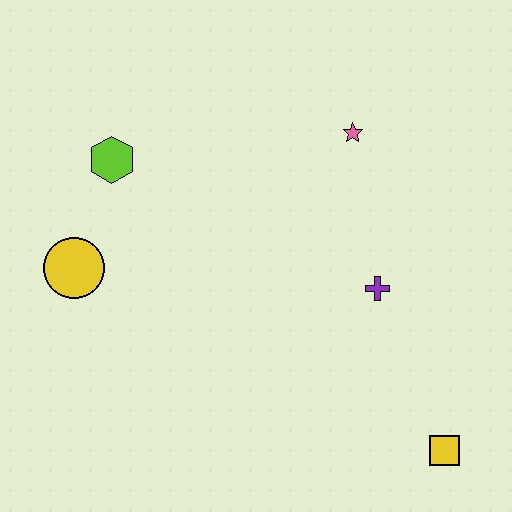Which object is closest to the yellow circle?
The lime hexagon is closest to the yellow circle.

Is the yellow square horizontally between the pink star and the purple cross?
No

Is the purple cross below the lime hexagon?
Yes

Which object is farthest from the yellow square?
The lime hexagon is farthest from the yellow square.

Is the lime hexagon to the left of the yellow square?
Yes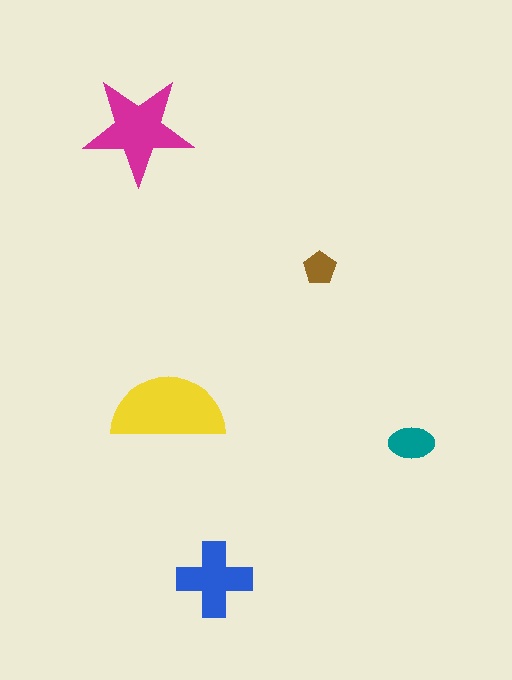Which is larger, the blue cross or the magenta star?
The magenta star.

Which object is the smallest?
The brown pentagon.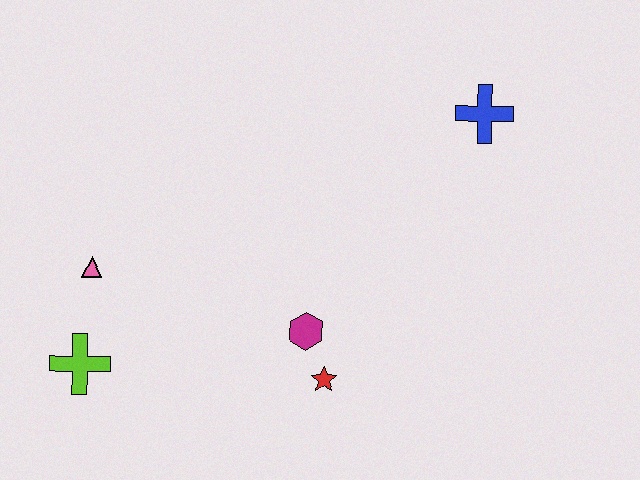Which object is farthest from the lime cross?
The blue cross is farthest from the lime cross.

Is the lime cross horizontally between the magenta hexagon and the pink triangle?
No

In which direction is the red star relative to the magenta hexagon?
The red star is below the magenta hexagon.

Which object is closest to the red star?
The magenta hexagon is closest to the red star.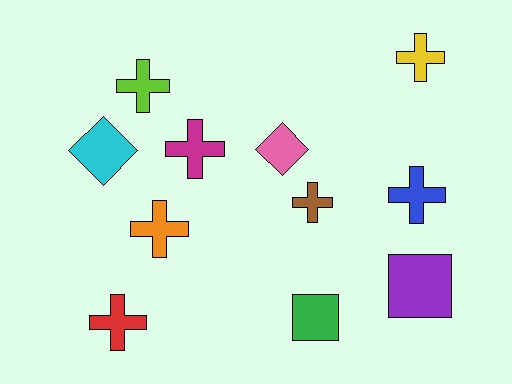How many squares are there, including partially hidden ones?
There are 2 squares.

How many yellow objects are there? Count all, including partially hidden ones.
There is 1 yellow object.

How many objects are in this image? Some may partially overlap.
There are 11 objects.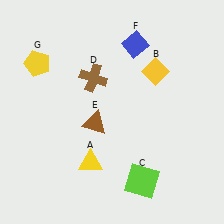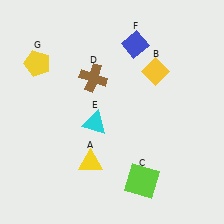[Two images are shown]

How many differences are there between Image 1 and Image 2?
There is 1 difference between the two images.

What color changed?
The triangle (E) changed from brown in Image 1 to cyan in Image 2.